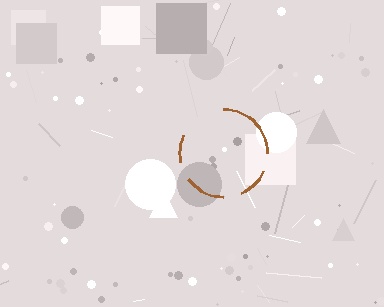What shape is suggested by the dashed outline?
The dashed outline suggests a circle.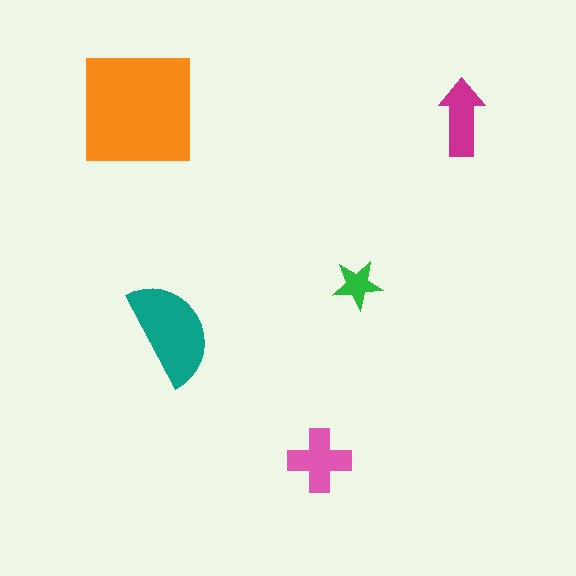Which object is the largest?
The orange square.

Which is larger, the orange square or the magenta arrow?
The orange square.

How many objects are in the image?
There are 5 objects in the image.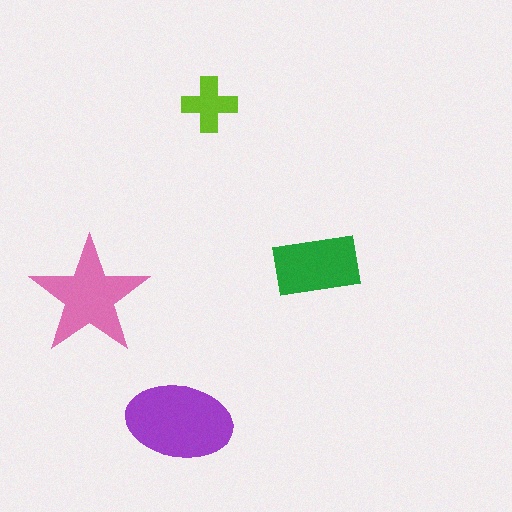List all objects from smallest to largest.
The lime cross, the green rectangle, the pink star, the purple ellipse.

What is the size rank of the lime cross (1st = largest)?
4th.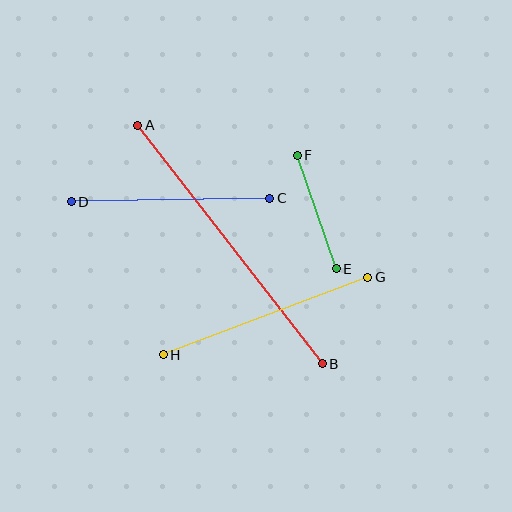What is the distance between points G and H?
The distance is approximately 218 pixels.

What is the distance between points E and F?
The distance is approximately 120 pixels.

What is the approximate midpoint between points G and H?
The midpoint is at approximately (265, 316) pixels.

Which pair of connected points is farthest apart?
Points A and B are farthest apart.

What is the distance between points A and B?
The distance is approximately 301 pixels.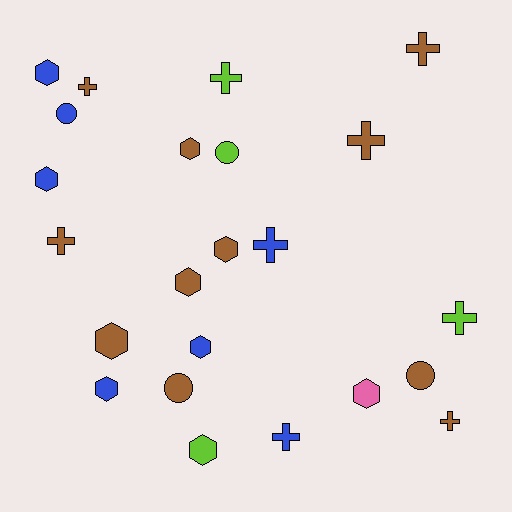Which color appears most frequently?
Brown, with 11 objects.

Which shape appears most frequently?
Hexagon, with 10 objects.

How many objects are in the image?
There are 23 objects.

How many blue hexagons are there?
There are 4 blue hexagons.